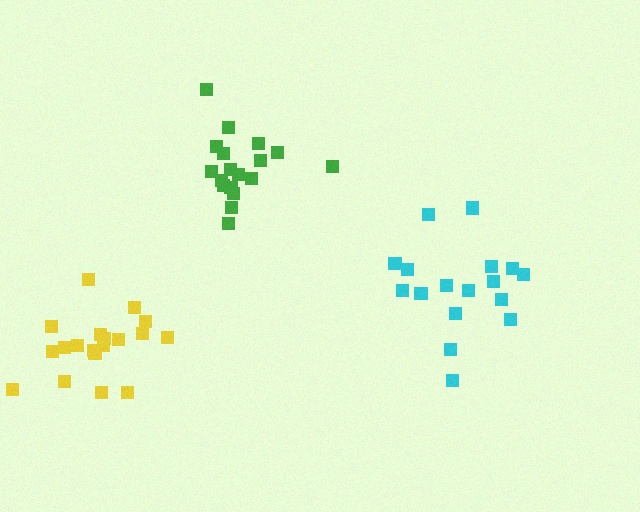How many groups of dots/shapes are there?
There are 3 groups.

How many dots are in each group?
Group 1: 19 dots, Group 2: 18 dots, Group 3: 17 dots (54 total).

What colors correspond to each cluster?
The clusters are colored: yellow, green, cyan.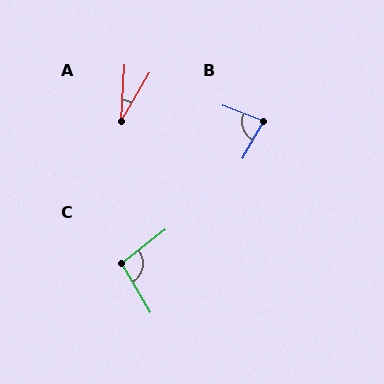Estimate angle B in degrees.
Approximately 81 degrees.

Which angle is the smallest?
A, at approximately 27 degrees.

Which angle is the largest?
C, at approximately 97 degrees.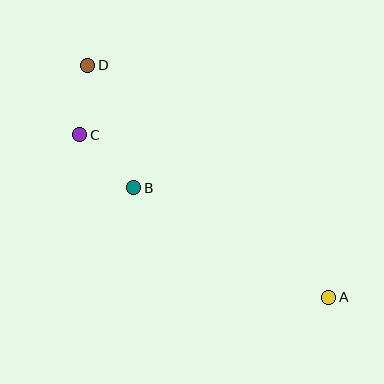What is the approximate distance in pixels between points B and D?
The distance between B and D is approximately 131 pixels.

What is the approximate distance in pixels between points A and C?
The distance between A and C is approximately 297 pixels.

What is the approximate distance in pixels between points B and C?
The distance between B and C is approximately 76 pixels.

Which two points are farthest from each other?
Points A and D are farthest from each other.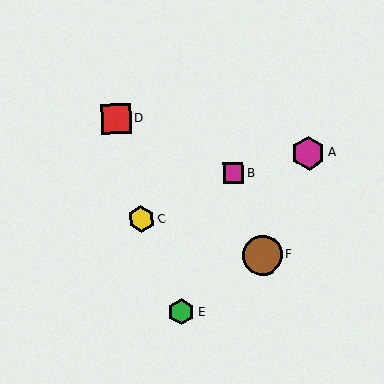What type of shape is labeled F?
Shape F is a brown circle.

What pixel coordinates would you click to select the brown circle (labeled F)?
Click at (262, 255) to select the brown circle F.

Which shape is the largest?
The brown circle (labeled F) is the largest.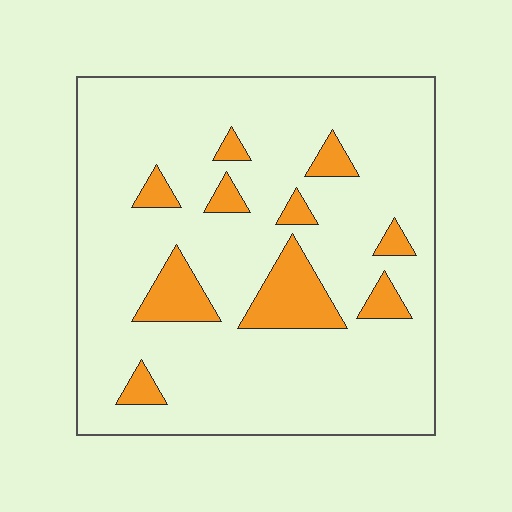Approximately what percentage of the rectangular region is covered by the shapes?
Approximately 15%.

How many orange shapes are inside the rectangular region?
10.